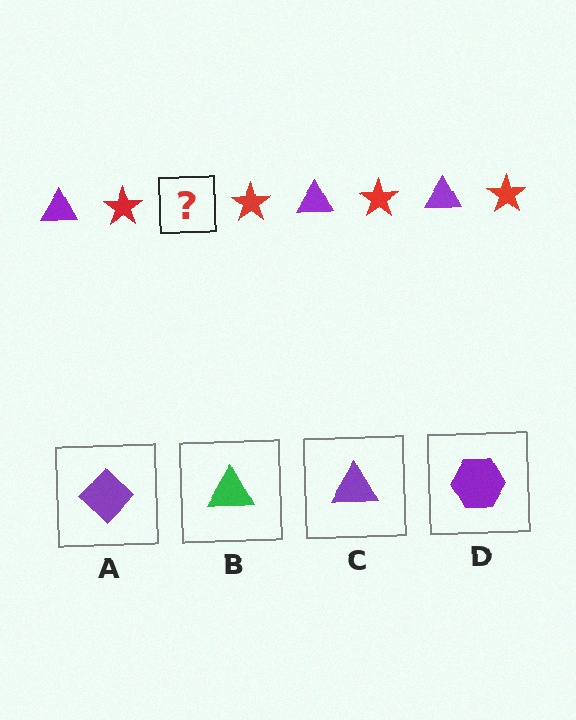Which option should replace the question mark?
Option C.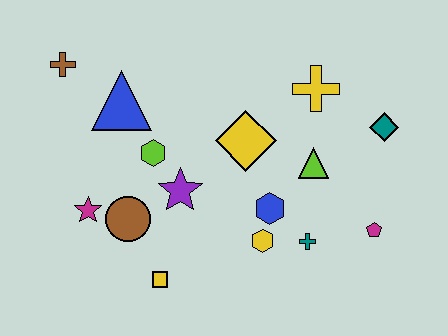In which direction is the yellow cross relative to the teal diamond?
The yellow cross is to the left of the teal diamond.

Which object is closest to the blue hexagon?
The yellow hexagon is closest to the blue hexagon.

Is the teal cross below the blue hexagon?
Yes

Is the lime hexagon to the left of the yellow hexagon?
Yes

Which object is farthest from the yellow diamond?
The brown cross is farthest from the yellow diamond.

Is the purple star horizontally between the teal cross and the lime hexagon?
Yes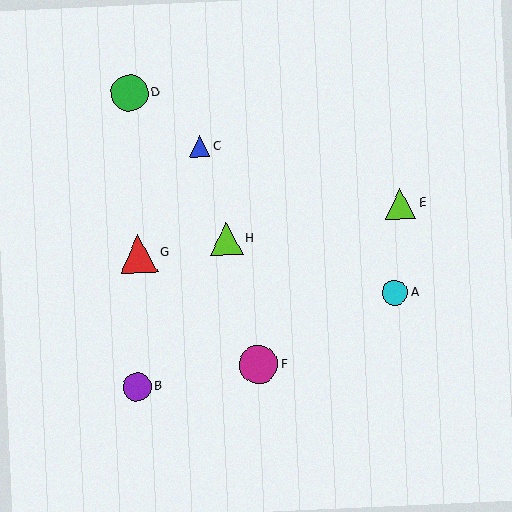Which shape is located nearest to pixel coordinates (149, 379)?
The purple circle (labeled B) at (137, 387) is nearest to that location.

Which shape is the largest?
The magenta circle (labeled F) is the largest.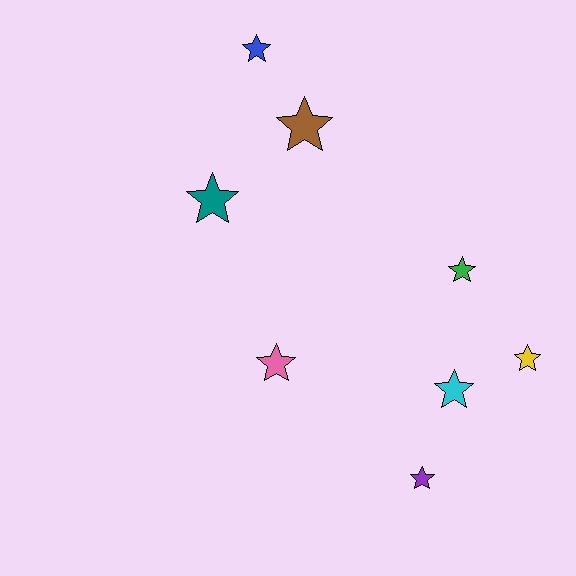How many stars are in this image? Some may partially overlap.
There are 8 stars.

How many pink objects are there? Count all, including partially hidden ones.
There is 1 pink object.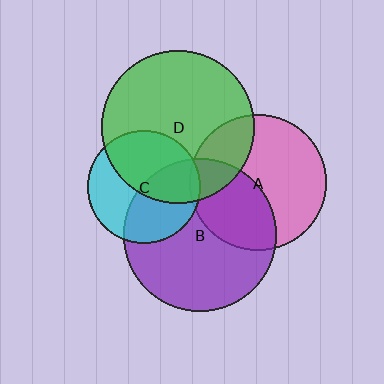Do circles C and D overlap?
Yes.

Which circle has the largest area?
Circle D (green).